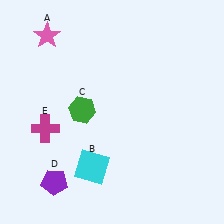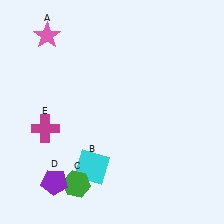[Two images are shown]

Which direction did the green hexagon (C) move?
The green hexagon (C) moved down.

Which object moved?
The green hexagon (C) moved down.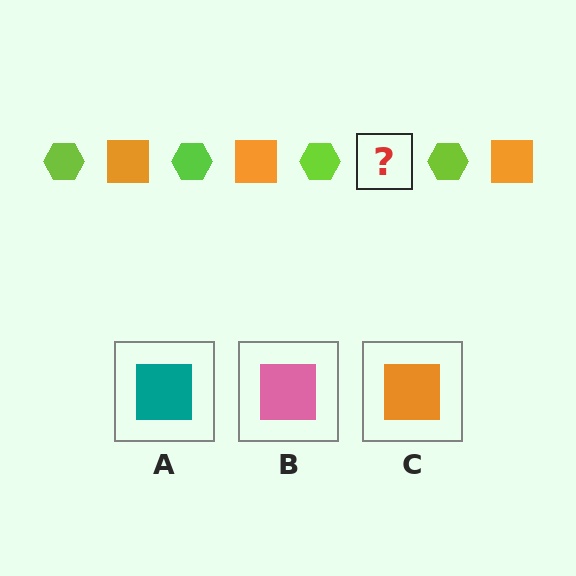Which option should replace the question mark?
Option C.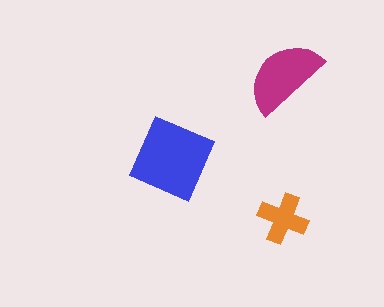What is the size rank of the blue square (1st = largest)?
1st.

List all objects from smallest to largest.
The orange cross, the magenta semicircle, the blue square.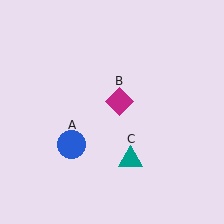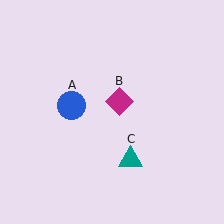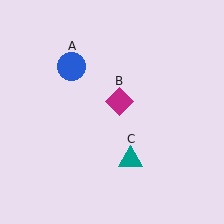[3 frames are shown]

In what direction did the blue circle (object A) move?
The blue circle (object A) moved up.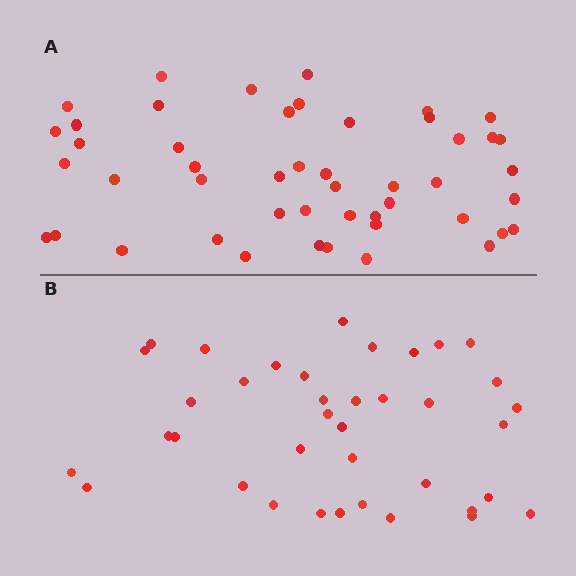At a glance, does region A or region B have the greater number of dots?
Region A (the top region) has more dots.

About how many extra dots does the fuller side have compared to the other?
Region A has roughly 10 or so more dots than region B.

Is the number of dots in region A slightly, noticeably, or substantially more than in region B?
Region A has noticeably more, but not dramatically so. The ratio is roughly 1.3 to 1.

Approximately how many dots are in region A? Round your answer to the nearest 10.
About 50 dots. (The exact count is 48, which rounds to 50.)